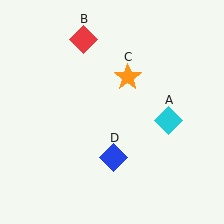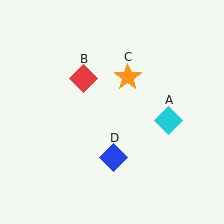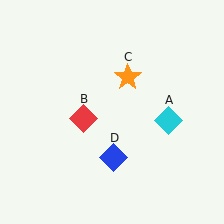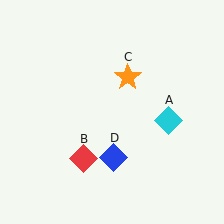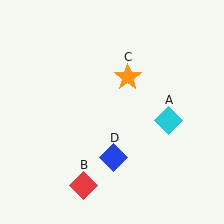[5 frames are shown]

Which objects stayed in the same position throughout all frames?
Cyan diamond (object A) and orange star (object C) and blue diamond (object D) remained stationary.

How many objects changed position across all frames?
1 object changed position: red diamond (object B).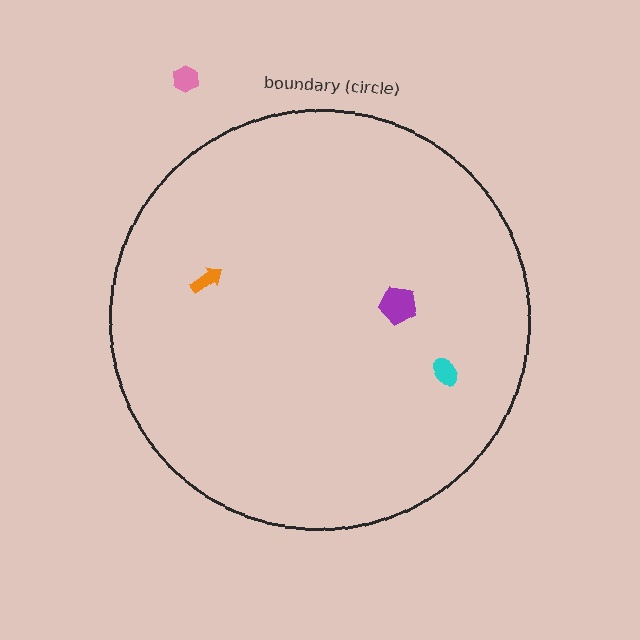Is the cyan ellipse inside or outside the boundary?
Inside.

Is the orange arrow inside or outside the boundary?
Inside.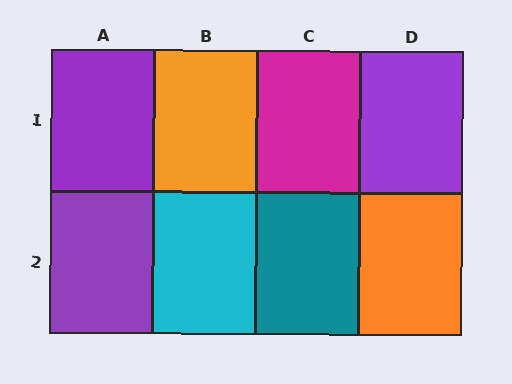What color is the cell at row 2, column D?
Orange.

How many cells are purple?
3 cells are purple.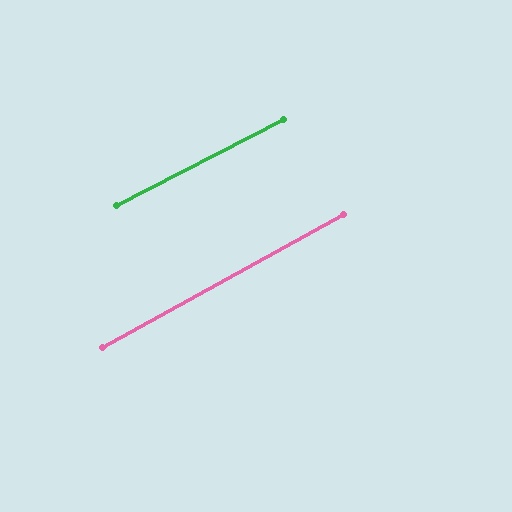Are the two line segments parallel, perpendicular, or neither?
Parallel — their directions differ by only 1.5°.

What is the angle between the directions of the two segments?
Approximately 1 degree.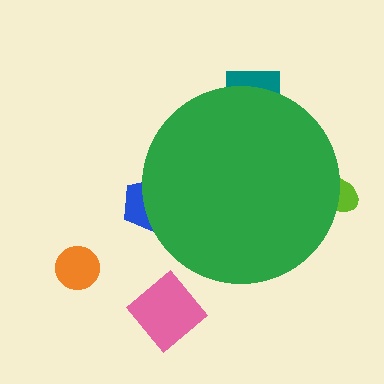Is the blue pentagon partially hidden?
Yes, the blue pentagon is partially hidden behind the green circle.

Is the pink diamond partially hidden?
No, the pink diamond is fully visible.